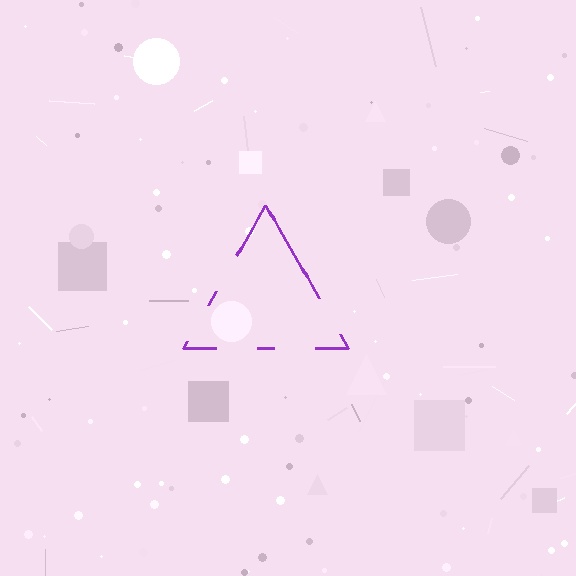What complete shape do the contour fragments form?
The contour fragments form a triangle.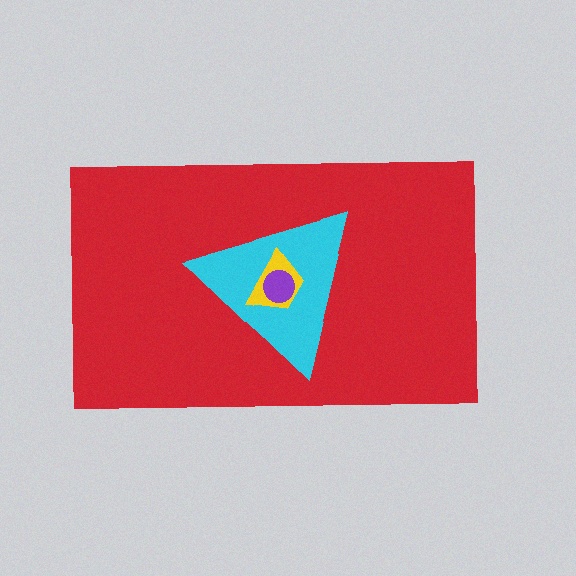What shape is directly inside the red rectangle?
The cyan triangle.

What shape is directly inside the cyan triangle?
The yellow trapezoid.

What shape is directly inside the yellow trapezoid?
The purple circle.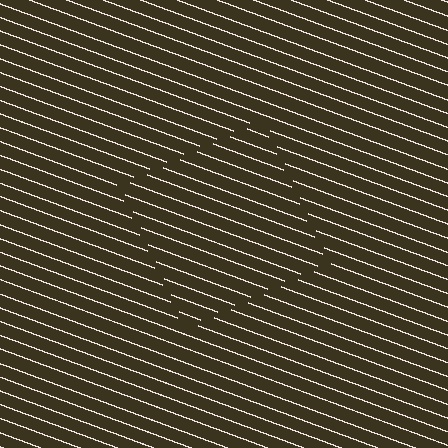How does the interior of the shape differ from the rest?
The interior of the shape contains the same grating, shifted by half a period — the contour is defined by the phase discontinuity where line-ends from the inner and outer gratings abut.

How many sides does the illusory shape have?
4 sides — the line-ends trace a square.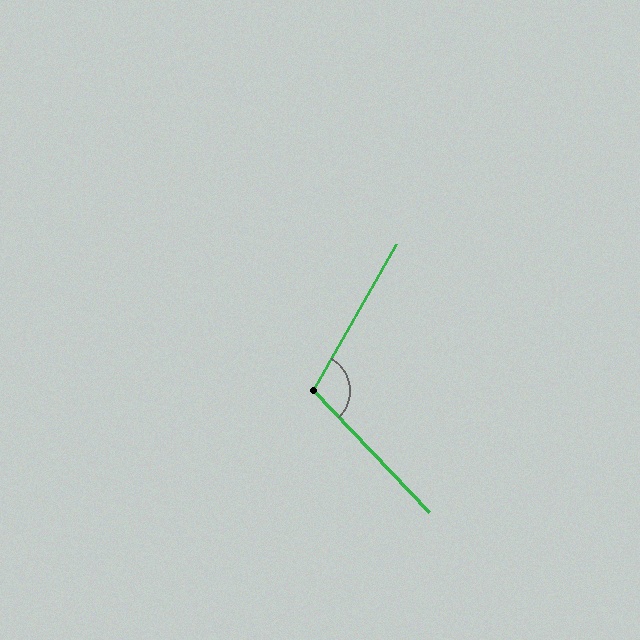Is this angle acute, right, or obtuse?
It is obtuse.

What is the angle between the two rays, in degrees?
Approximately 106 degrees.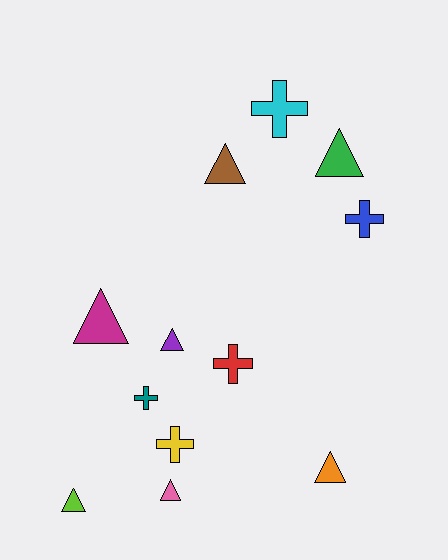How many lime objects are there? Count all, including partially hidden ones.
There is 1 lime object.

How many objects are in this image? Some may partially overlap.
There are 12 objects.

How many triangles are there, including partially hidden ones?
There are 7 triangles.